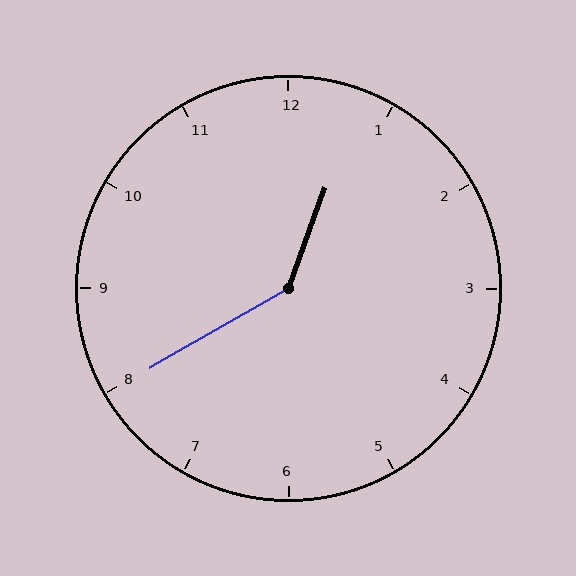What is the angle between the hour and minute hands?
Approximately 140 degrees.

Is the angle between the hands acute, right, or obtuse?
It is obtuse.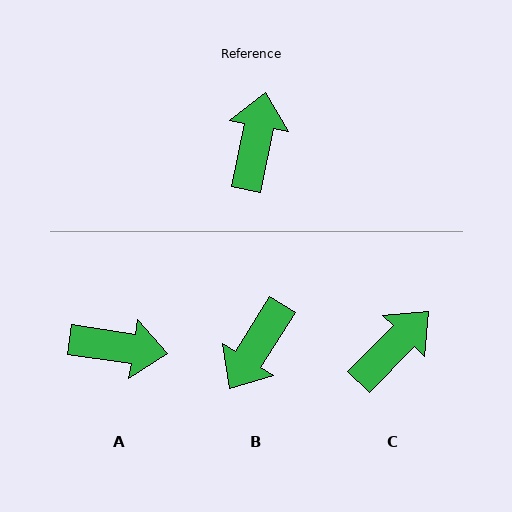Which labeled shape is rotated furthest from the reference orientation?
B, about 159 degrees away.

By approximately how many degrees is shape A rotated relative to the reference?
Approximately 87 degrees clockwise.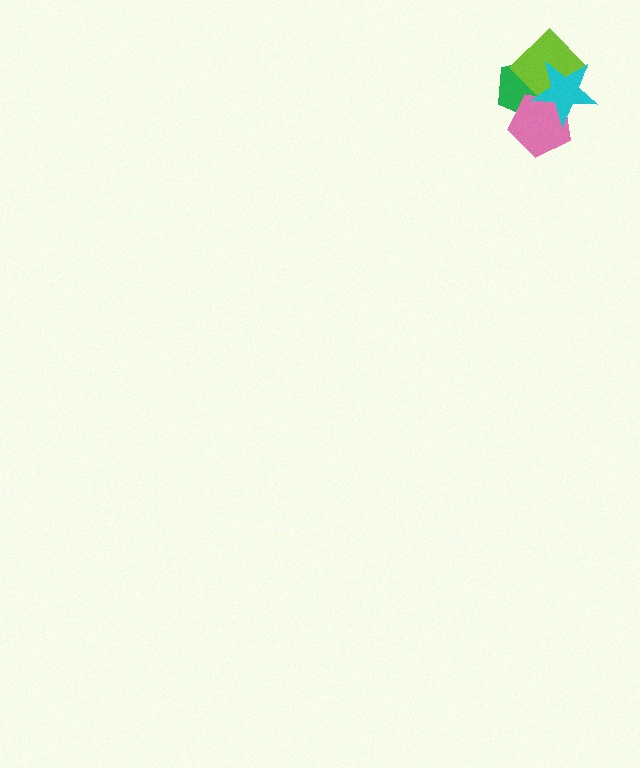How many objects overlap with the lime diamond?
2 objects overlap with the lime diamond.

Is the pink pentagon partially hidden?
Yes, it is partially covered by another shape.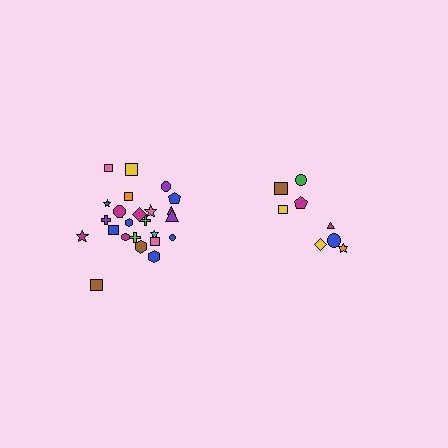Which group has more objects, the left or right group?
The left group.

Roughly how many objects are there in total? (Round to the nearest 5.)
Roughly 35 objects in total.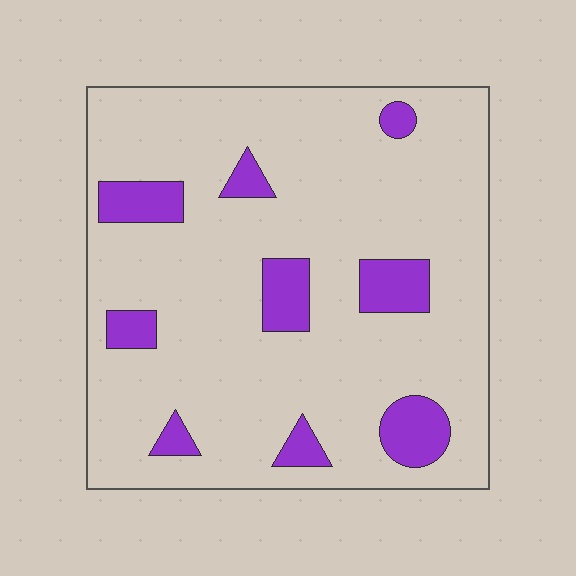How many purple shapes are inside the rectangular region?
9.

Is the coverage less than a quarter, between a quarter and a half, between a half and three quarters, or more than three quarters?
Less than a quarter.